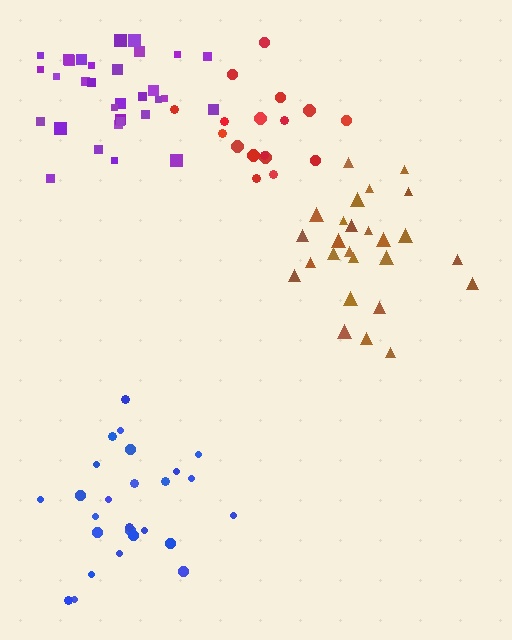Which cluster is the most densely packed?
Brown.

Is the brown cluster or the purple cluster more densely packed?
Brown.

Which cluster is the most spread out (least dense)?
Blue.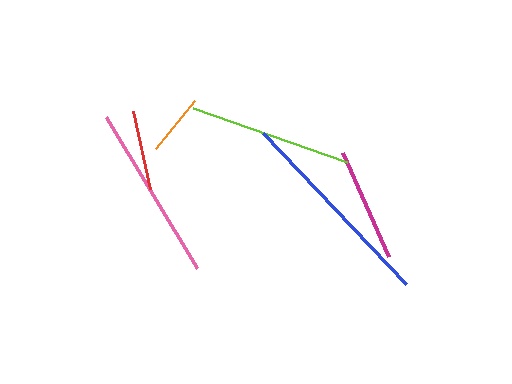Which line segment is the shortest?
The orange line is the shortest at approximately 62 pixels.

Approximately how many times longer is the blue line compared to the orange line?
The blue line is approximately 3.4 times the length of the orange line.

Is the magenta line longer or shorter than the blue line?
The blue line is longer than the magenta line.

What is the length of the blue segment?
The blue segment is approximately 208 pixels long.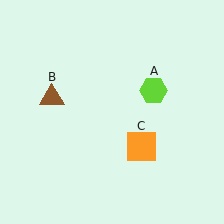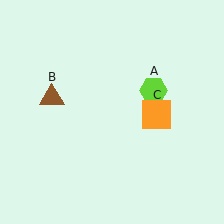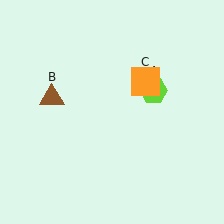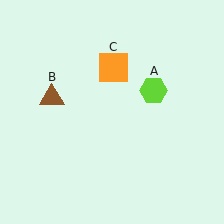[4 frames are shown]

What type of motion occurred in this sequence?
The orange square (object C) rotated counterclockwise around the center of the scene.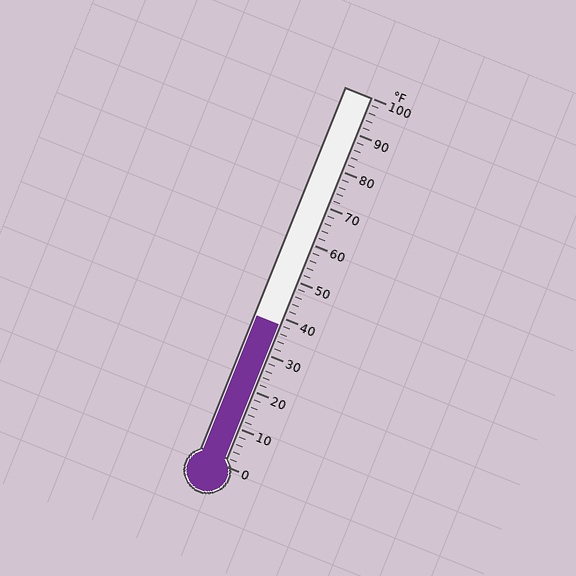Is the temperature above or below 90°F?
The temperature is below 90°F.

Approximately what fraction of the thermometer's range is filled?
The thermometer is filled to approximately 40% of its range.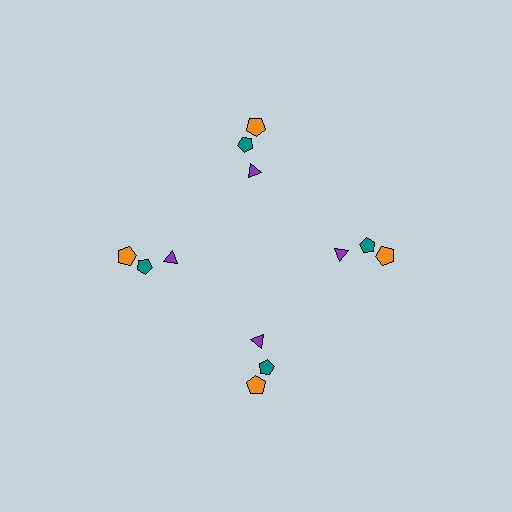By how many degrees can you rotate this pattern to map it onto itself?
The pattern maps onto itself every 90 degrees of rotation.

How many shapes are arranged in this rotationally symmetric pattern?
There are 12 shapes, arranged in 4 groups of 3.